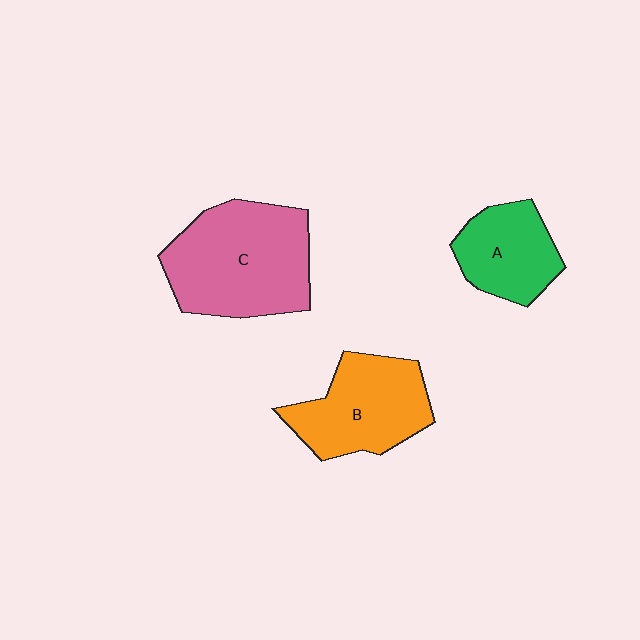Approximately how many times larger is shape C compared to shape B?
Approximately 1.4 times.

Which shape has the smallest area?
Shape A (green).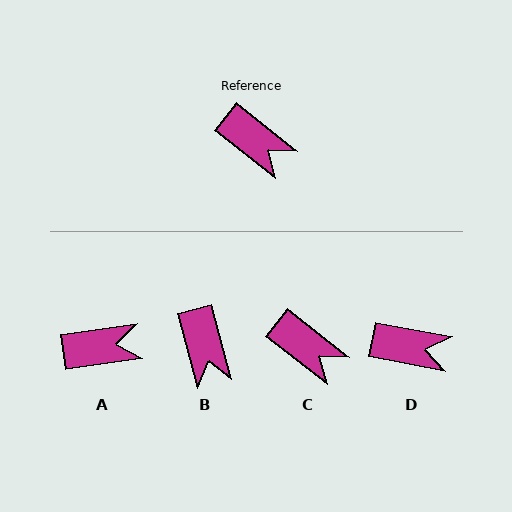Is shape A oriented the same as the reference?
No, it is off by about 47 degrees.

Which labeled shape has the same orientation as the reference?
C.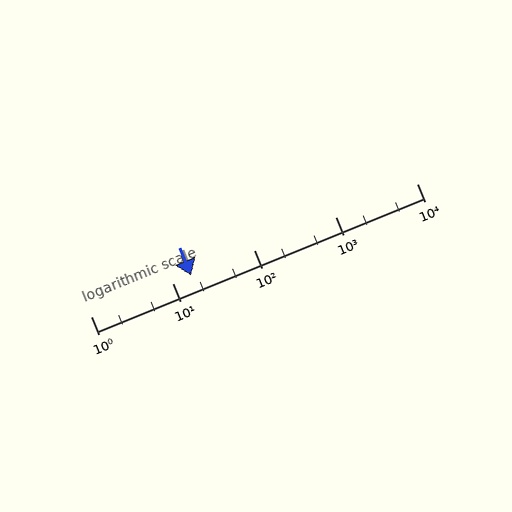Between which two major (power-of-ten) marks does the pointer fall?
The pointer is between 10 and 100.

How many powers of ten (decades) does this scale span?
The scale spans 4 decades, from 1 to 10000.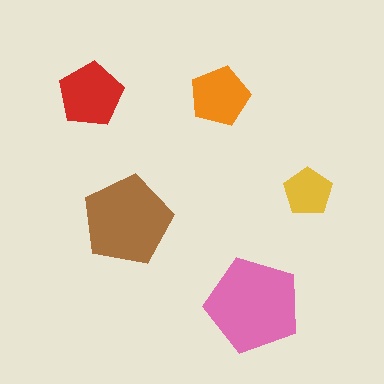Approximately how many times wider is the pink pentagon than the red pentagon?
About 1.5 times wider.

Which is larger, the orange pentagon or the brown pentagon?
The brown one.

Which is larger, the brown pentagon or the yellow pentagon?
The brown one.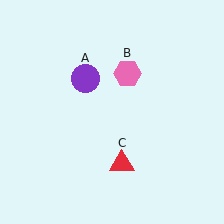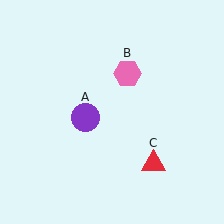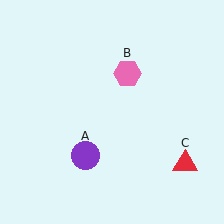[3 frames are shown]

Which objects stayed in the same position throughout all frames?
Pink hexagon (object B) remained stationary.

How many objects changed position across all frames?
2 objects changed position: purple circle (object A), red triangle (object C).